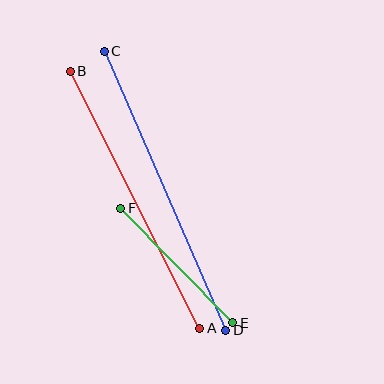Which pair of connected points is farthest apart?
Points C and D are farthest apart.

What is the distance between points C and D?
The distance is approximately 304 pixels.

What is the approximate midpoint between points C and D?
The midpoint is at approximately (165, 191) pixels.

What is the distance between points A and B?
The distance is approximately 288 pixels.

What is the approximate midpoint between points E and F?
The midpoint is at approximately (177, 266) pixels.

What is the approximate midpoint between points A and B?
The midpoint is at approximately (135, 200) pixels.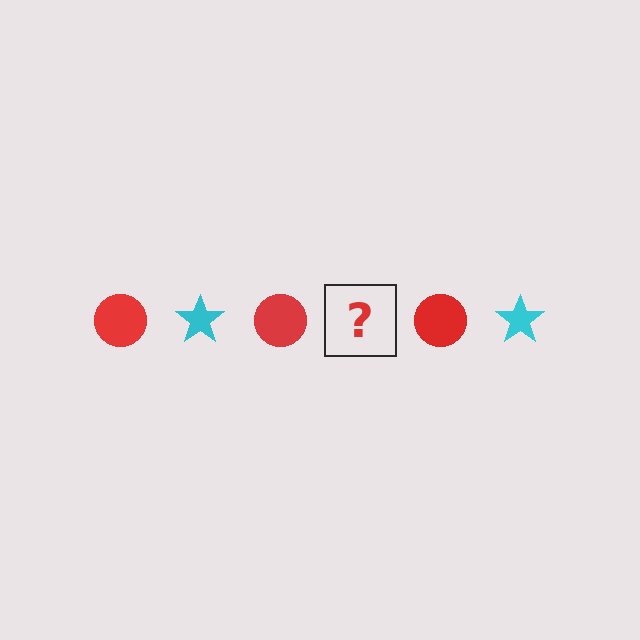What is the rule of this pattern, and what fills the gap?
The rule is that the pattern alternates between red circle and cyan star. The gap should be filled with a cyan star.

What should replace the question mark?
The question mark should be replaced with a cyan star.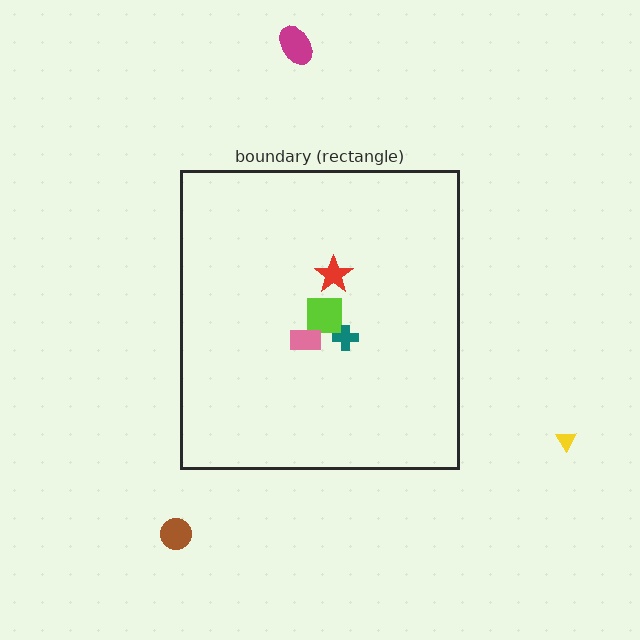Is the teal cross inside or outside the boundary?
Inside.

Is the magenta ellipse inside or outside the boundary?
Outside.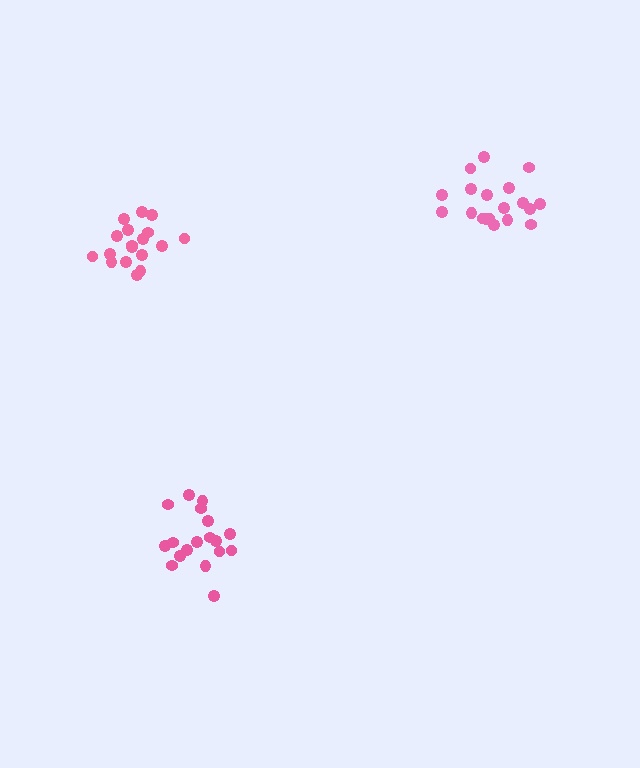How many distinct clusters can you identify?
There are 3 distinct clusters.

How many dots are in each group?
Group 1: 18 dots, Group 2: 18 dots, Group 3: 19 dots (55 total).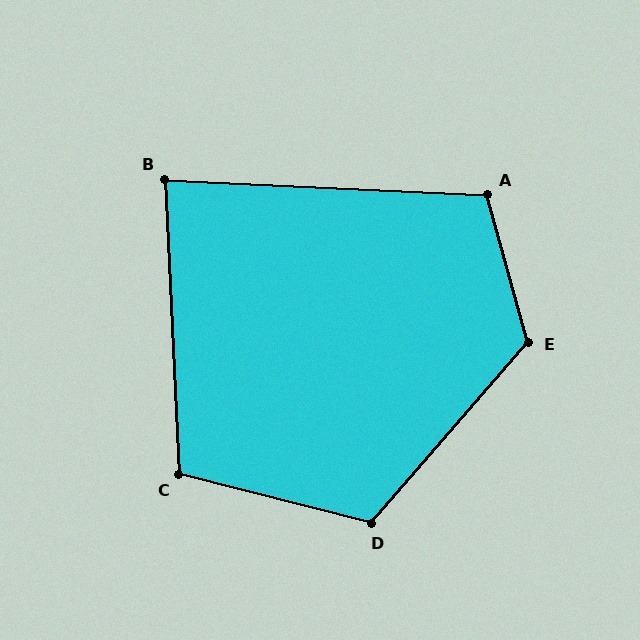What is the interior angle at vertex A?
Approximately 108 degrees (obtuse).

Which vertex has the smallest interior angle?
B, at approximately 85 degrees.